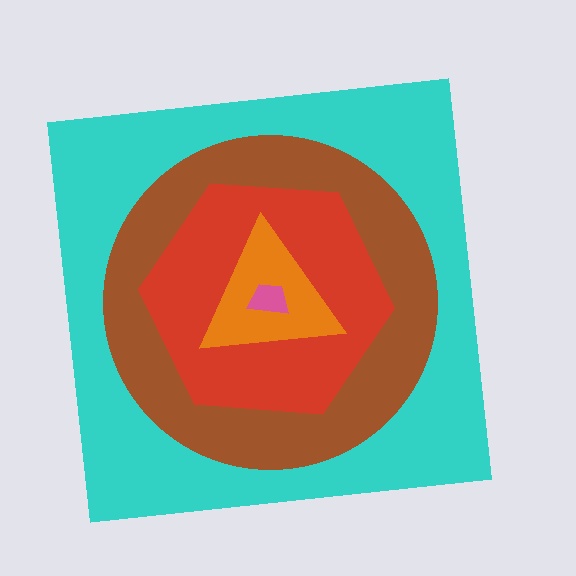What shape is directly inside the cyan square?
The brown circle.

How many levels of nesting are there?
5.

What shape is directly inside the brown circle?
The red hexagon.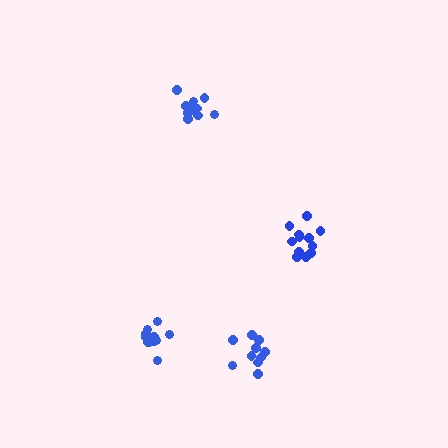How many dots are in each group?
Group 1: 12 dots, Group 2: 10 dots, Group 3: 12 dots, Group 4: 10 dots (44 total).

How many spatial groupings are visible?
There are 4 spatial groupings.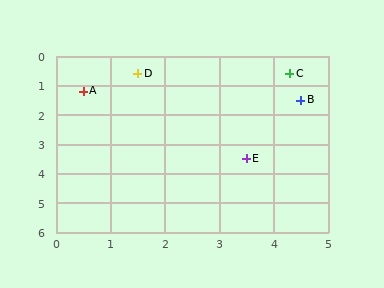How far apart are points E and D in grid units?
Points E and D are about 3.5 grid units apart.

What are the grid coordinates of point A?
Point A is at approximately (0.5, 1.2).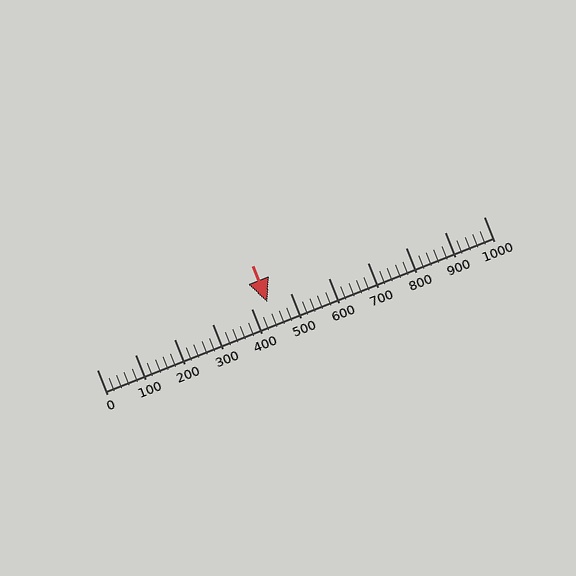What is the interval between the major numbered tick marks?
The major tick marks are spaced 100 units apart.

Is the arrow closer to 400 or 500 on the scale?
The arrow is closer to 400.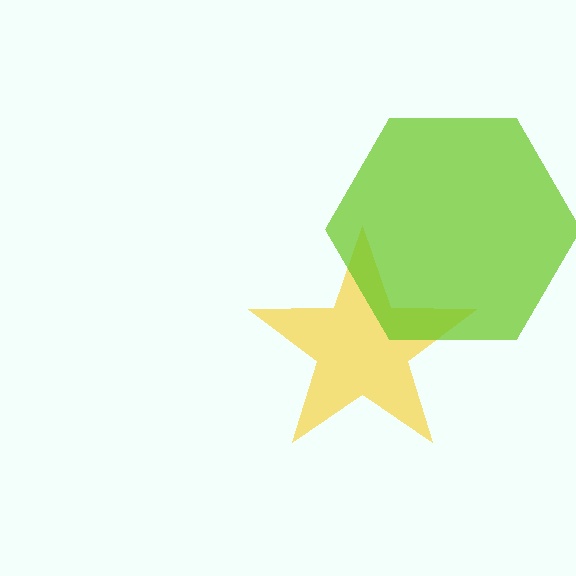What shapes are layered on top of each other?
The layered shapes are: a yellow star, a lime hexagon.